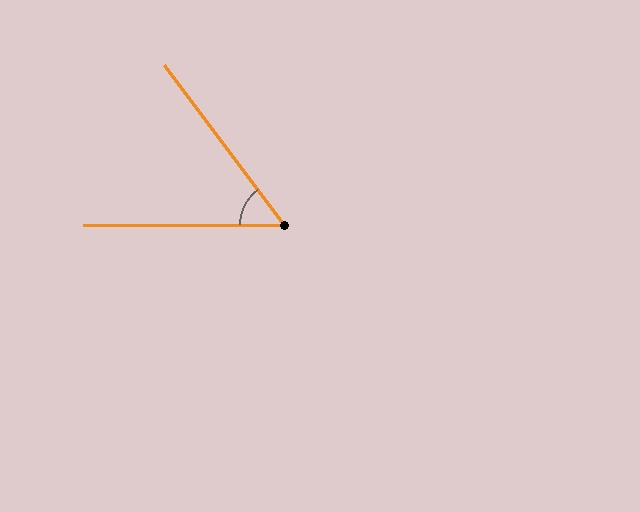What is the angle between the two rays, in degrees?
Approximately 53 degrees.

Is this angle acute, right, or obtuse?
It is acute.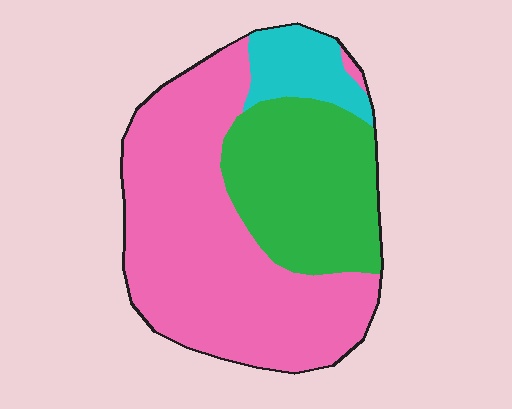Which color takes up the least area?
Cyan, at roughly 10%.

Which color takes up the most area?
Pink, at roughly 60%.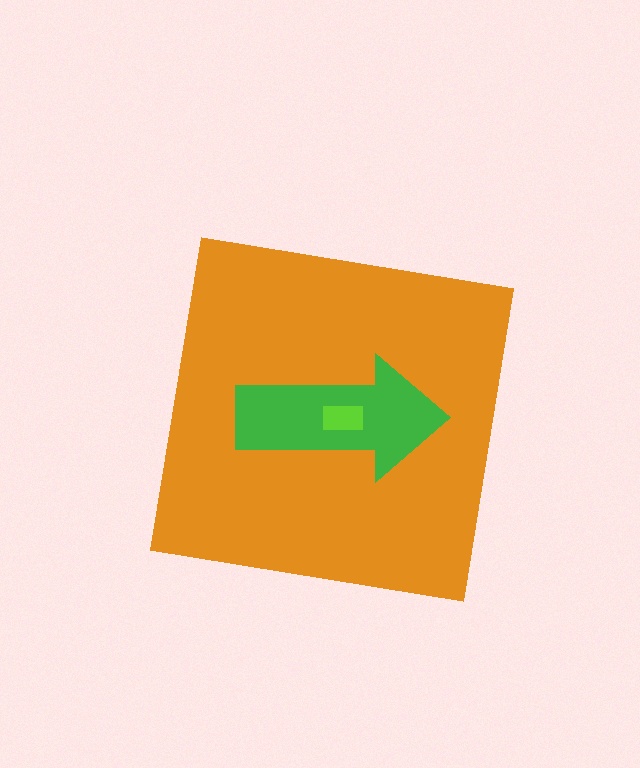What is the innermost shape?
The lime rectangle.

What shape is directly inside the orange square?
The green arrow.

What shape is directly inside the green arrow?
The lime rectangle.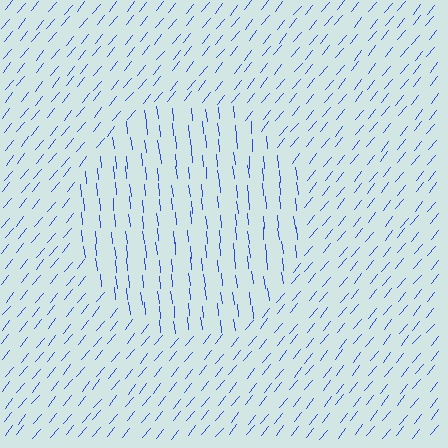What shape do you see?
I see a circle.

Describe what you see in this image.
The image is filled with small blue line segments. A circle region in the image has lines oriented differently from the surrounding lines, creating a visible texture boundary.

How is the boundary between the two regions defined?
The boundary is defined purely by a change in line orientation (approximately 45 degrees difference). All lines are the same color and thickness.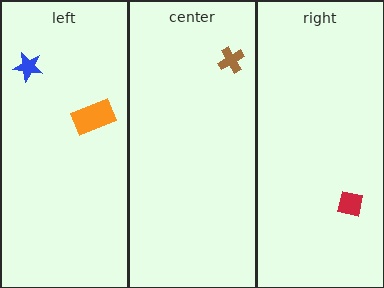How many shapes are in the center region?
1.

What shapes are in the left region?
The blue star, the orange rectangle.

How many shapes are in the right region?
1.